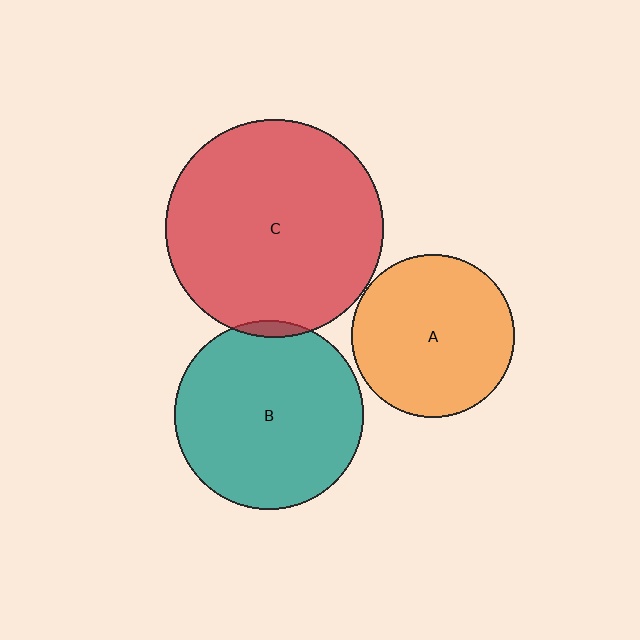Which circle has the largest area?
Circle C (red).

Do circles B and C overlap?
Yes.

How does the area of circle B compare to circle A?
Approximately 1.3 times.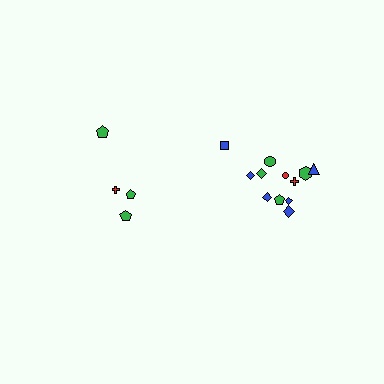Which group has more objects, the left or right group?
The right group.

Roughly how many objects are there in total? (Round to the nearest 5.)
Roughly 15 objects in total.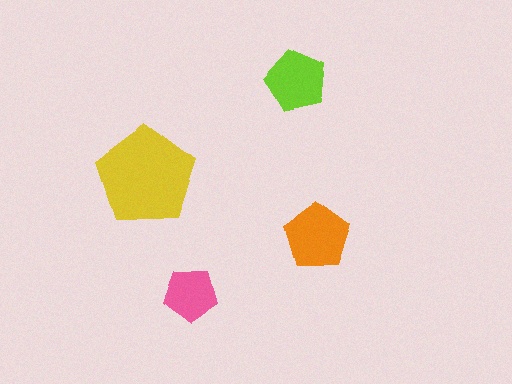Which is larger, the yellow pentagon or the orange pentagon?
The yellow one.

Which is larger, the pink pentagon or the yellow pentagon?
The yellow one.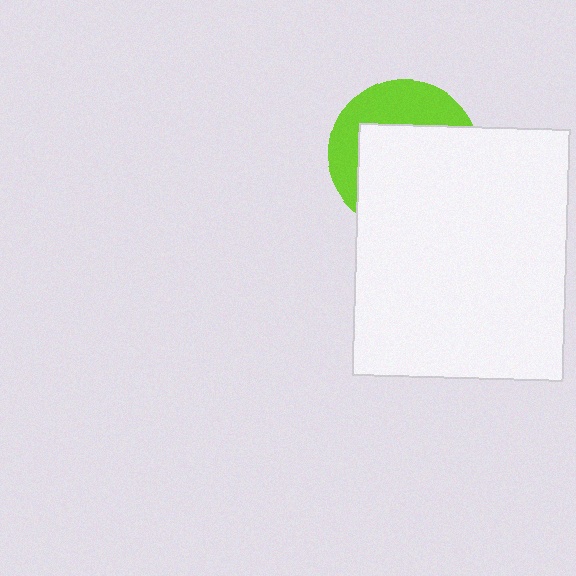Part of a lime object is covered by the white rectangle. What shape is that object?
It is a circle.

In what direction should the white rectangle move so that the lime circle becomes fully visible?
The white rectangle should move toward the lower-right. That is the shortest direction to clear the overlap and leave the lime circle fully visible.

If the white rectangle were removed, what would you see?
You would see the complete lime circle.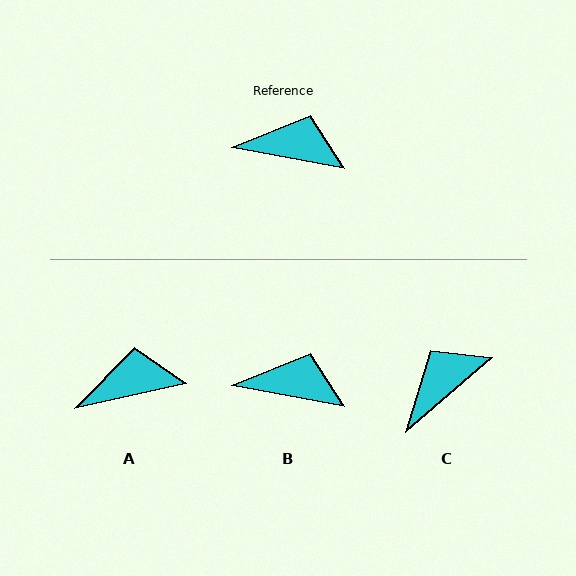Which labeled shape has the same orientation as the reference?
B.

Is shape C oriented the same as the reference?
No, it is off by about 52 degrees.